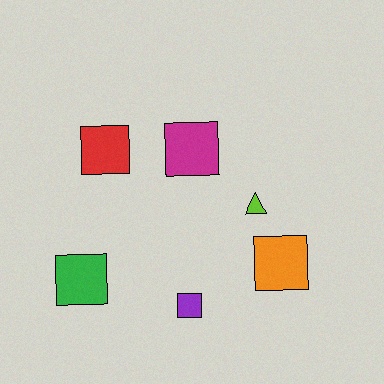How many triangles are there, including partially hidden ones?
There is 1 triangle.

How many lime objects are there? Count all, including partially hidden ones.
There is 1 lime object.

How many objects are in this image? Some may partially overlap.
There are 6 objects.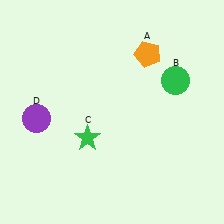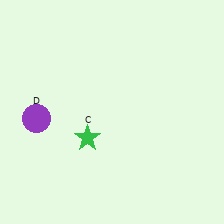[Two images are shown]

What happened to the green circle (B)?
The green circle (B) was removed in Image 2. It was in the top-right area of Image 1.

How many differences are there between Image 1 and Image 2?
There are 2 differences between the two images.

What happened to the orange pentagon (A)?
The orange pentagon (A) was removed in Image 2. It was in the top-right area of Image 1.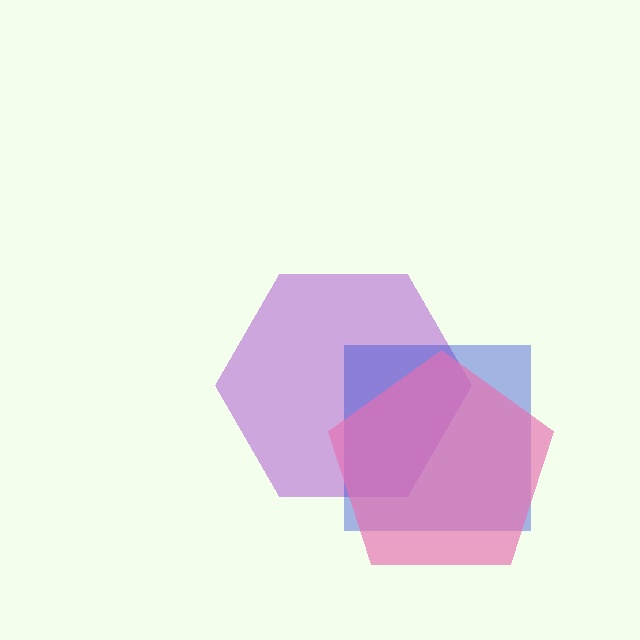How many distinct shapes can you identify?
There are 3 distinct shapes: a purple hexagon, a blue square, a pink pentagon.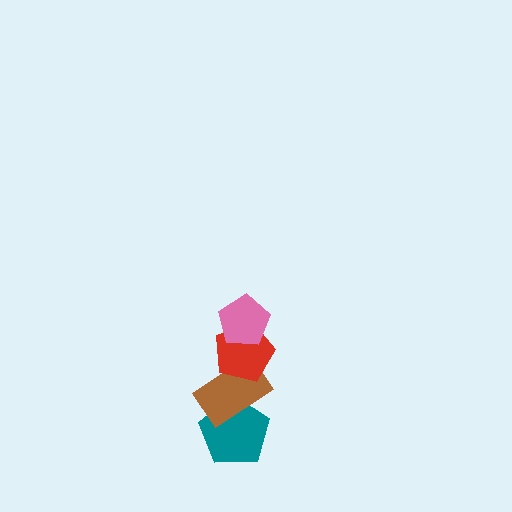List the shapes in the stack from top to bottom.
From top to bottom: the pink pentagon, the red pentagon, the brown rectangle, the teal pentagon.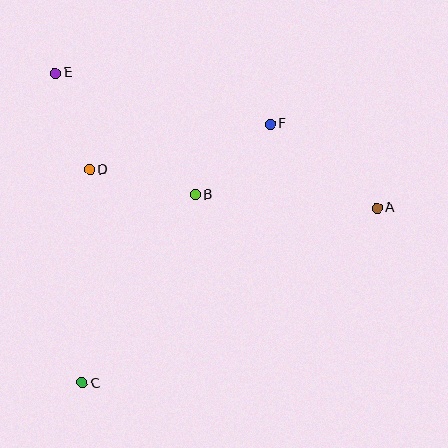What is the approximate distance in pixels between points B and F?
The distance between B and F is approximately 103 pixels.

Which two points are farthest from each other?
Points A and E are farthest from each other.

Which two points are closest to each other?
Points D and E are closest to each other.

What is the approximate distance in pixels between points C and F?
The distance between C and F is approximately 320 pixels.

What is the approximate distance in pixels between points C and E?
The distance between C and E is approximately 311 pixels.